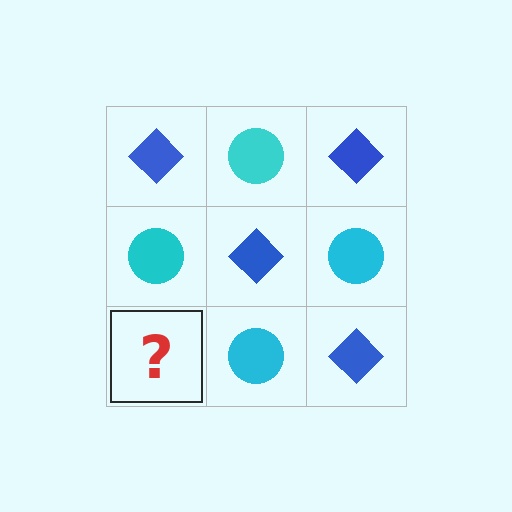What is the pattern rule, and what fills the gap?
The rule is that it alternates blue diamond and cyan circle in a checkerboard pattern. The gap should be filled with a blue diamond.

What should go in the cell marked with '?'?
The missing cell should contain a blue diamond.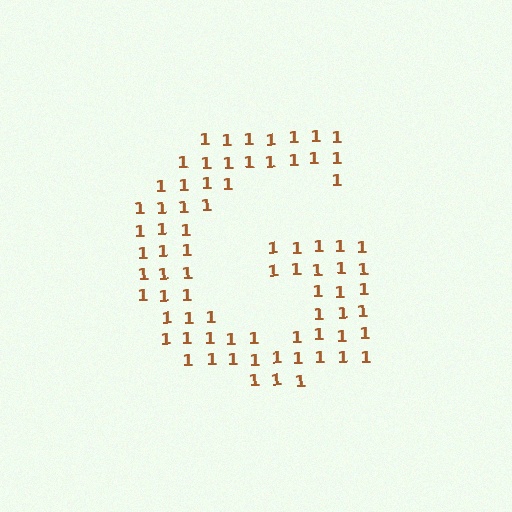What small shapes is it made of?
It is made of small digit 1's.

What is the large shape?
The large shape is the letter G.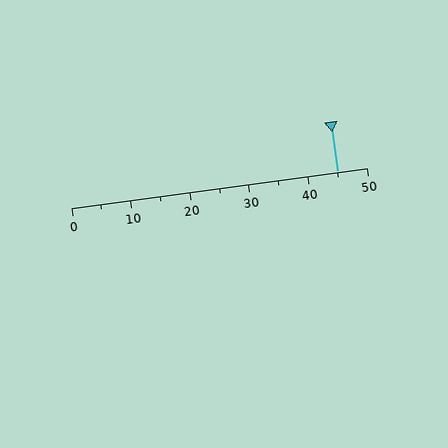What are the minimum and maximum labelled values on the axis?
The axis runs from 0 to 50.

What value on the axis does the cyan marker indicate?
The marker indicates approximately 45.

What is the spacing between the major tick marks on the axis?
The major ticks are spaced 10 apart.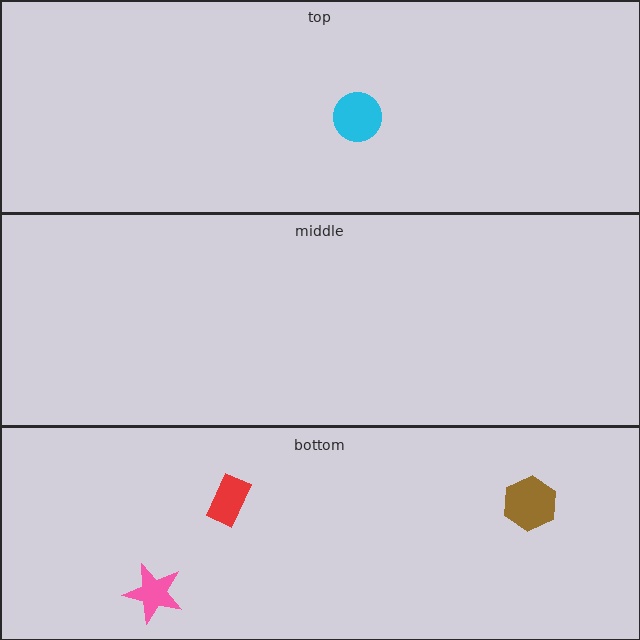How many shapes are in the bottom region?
3.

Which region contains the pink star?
The bottom region.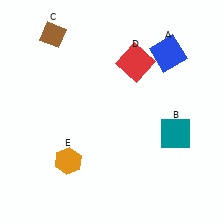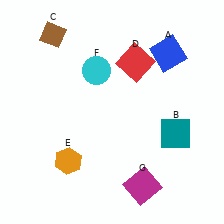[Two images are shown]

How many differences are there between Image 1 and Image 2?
There are 2 differences between the two images.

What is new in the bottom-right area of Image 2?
A magenta square (G) was added in the bottom-right area of Image 2.